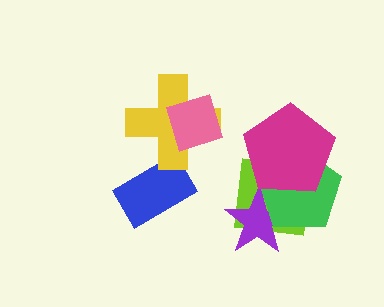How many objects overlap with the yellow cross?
2 objects overlap with the yellow cross.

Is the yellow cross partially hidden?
Yes, it is partially covered by another shape.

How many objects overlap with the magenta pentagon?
2 objects overlap with the magenta pentagon.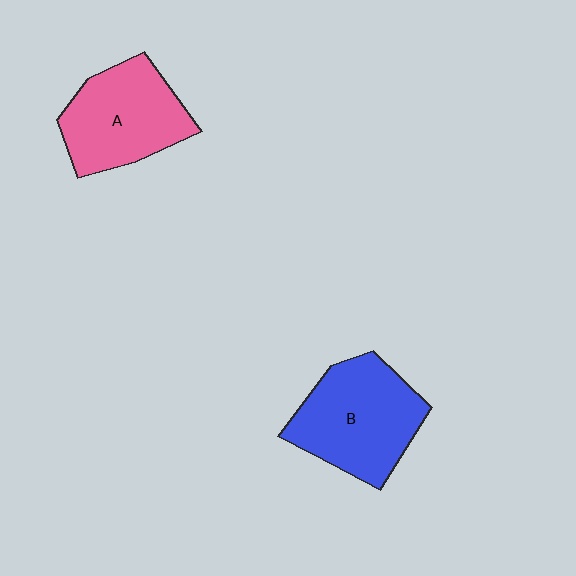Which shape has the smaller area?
Shape A (pink).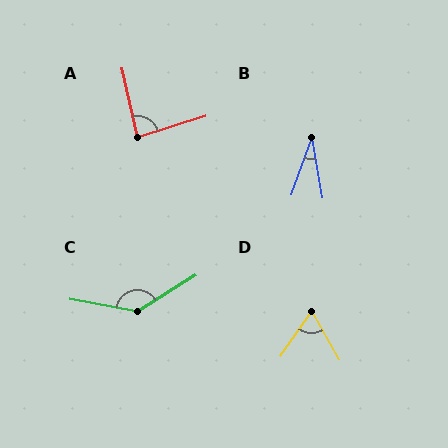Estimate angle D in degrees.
Approximately 65 degrees.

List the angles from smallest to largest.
B (30°), D (65°), A (85°), C (137°).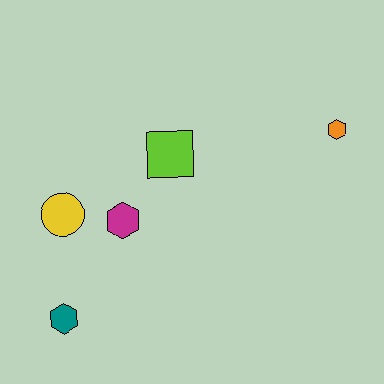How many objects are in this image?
There are 5 objects.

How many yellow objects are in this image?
There is 1 yellow object.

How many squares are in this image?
There is 1 square.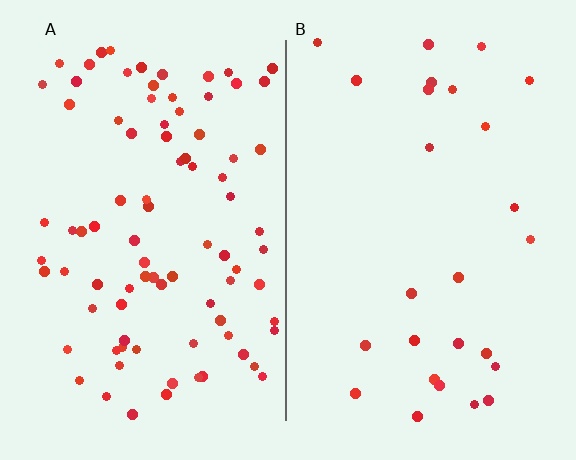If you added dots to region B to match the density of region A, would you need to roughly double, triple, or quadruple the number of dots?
Approximately triple.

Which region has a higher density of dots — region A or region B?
A (the left).